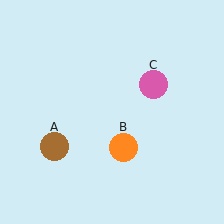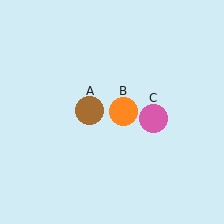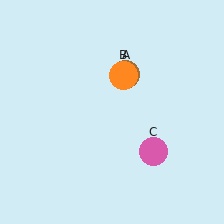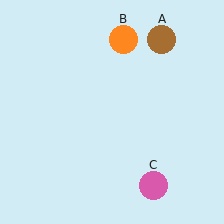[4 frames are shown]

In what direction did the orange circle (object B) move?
The orange circle (object B) moved up.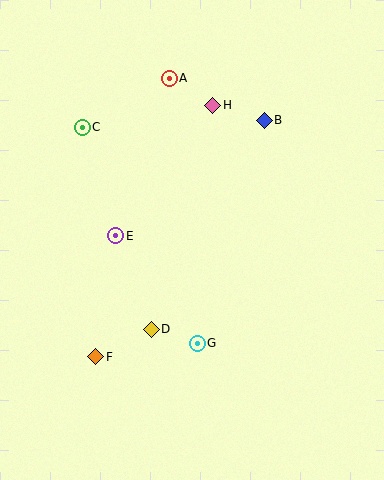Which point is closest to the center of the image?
Point E at (116, 236) is closest to the center.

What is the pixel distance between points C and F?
The distance between C and F is 230 pixels.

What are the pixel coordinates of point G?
Point G is at (197, 343).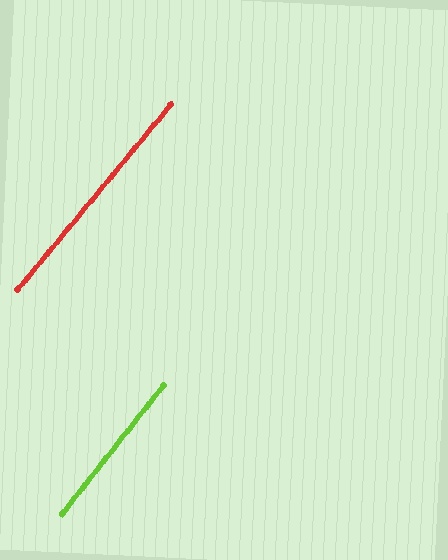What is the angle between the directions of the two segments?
Approximately 1 degree.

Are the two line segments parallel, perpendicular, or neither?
Parallel — their directions differ by only 1.3°.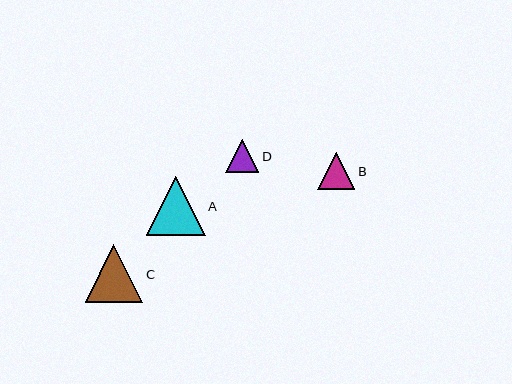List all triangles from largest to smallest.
From largest to smallest: A, C, B, D.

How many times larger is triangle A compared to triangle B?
Triangle A is approximately 1.6 times the size of triangle B.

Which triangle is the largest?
Triangle A is the largest with a size of approximately 59 pixels.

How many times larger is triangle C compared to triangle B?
Triangle C is approximately 1.6 times the size of triangle B.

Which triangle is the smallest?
Triangle D is the smallest with a size of approximately 33 pixels.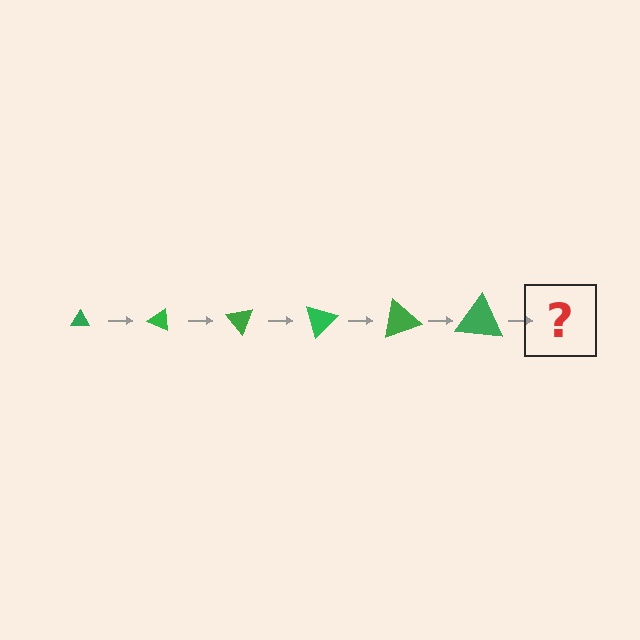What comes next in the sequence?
The next element should be a triangle, larger than the previous one and rotated 150 degrees from the start.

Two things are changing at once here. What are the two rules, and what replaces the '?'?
The two rules are that the triangle grows larger each step and it rotates 25 degrees each step. The '?' should be a triangle, larger than the previous one and rotated 150 degrees from the start.